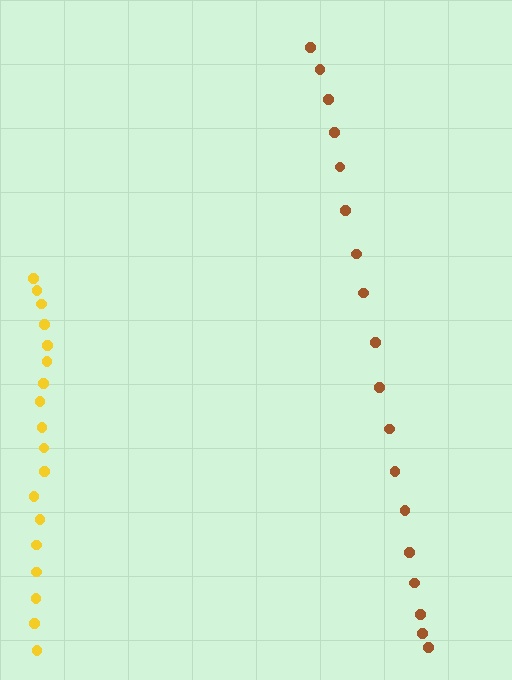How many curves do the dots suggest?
There are 2 distinct paths.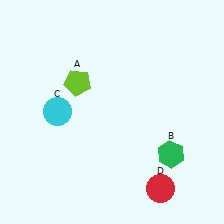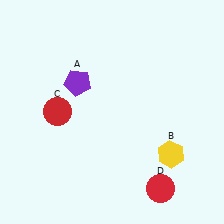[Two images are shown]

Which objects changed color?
A changed from lime to purple. B changed from green to yellow. C changed from cyan to red.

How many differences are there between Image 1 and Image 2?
There are 3 differences between the two images.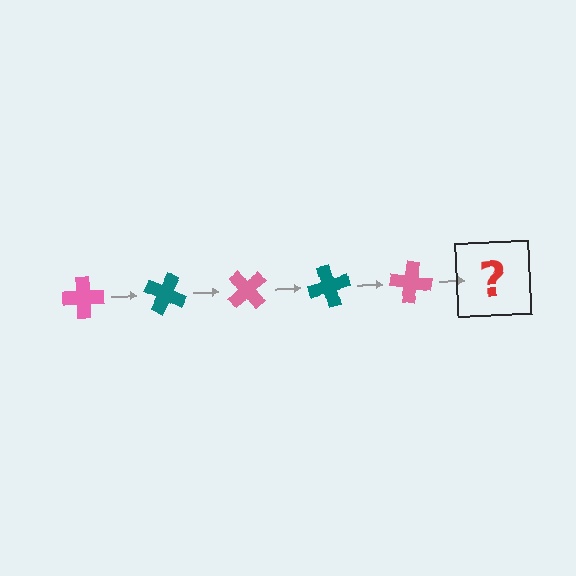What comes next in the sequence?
The next element should be a teal cross, rotated 125 degrees from the start.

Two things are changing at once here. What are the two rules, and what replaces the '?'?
The two rules are that it rotates 25 degrees each step and the color cycles through pink and teal. The '?' should be a teal cross, rotated 125 degrees from the start.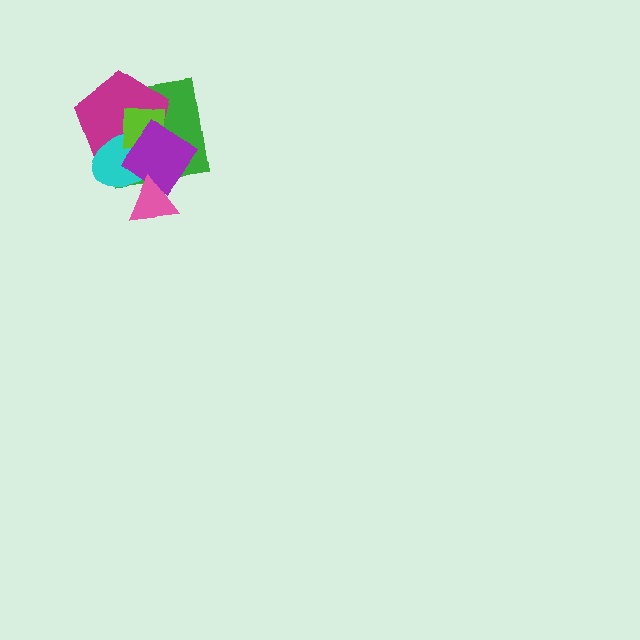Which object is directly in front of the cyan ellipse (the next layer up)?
The lime square is directly in front of the cyan ellipse.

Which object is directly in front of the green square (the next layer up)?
The magenta pentagon is directly in front of the green square.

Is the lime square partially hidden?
Yes, it is partially covered by another shape.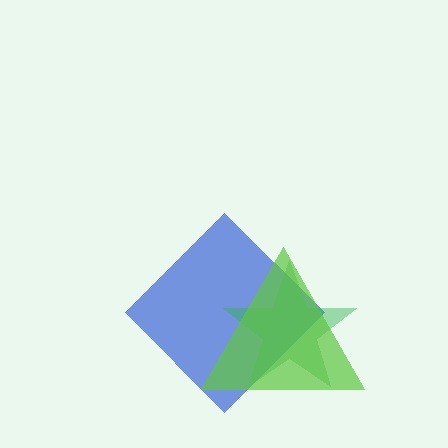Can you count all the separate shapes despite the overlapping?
Yes, there are 3 separate shapes.